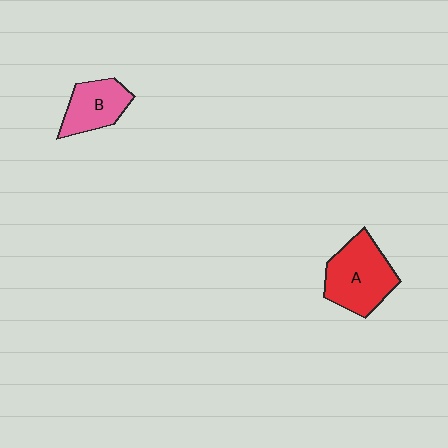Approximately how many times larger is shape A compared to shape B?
Approximately 1.5 times.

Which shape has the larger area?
Shape A (red).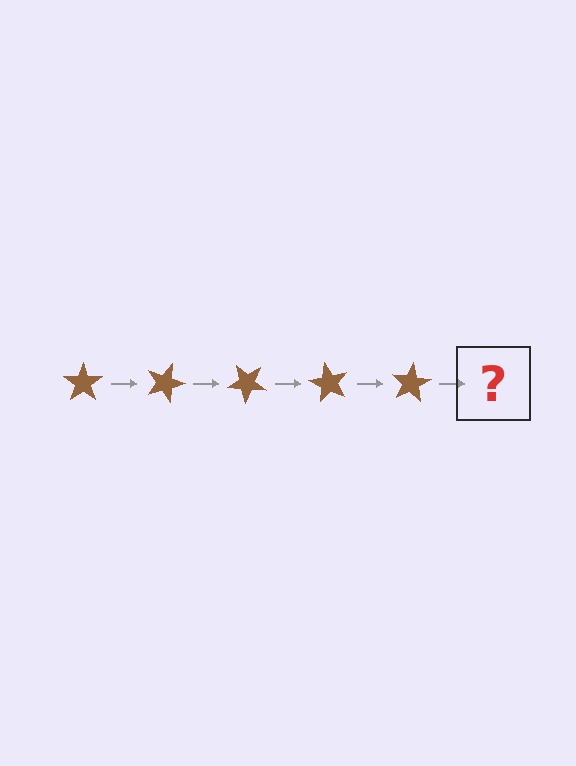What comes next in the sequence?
The next element should be a brown star rotated 100 degrees.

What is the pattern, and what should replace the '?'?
The pattern is that the star rotates 20 degrees each step. The '?' should be a brown star rotated 100 degrees.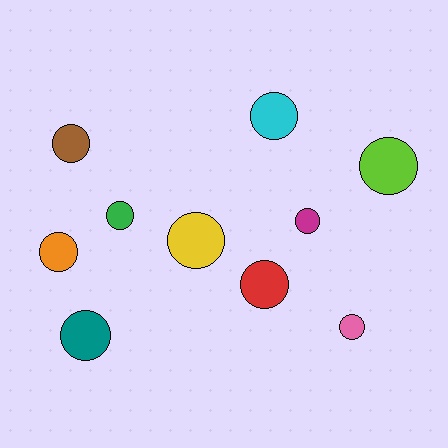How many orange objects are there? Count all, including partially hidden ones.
There is 1 orange object.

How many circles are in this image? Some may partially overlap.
There are 10 circles.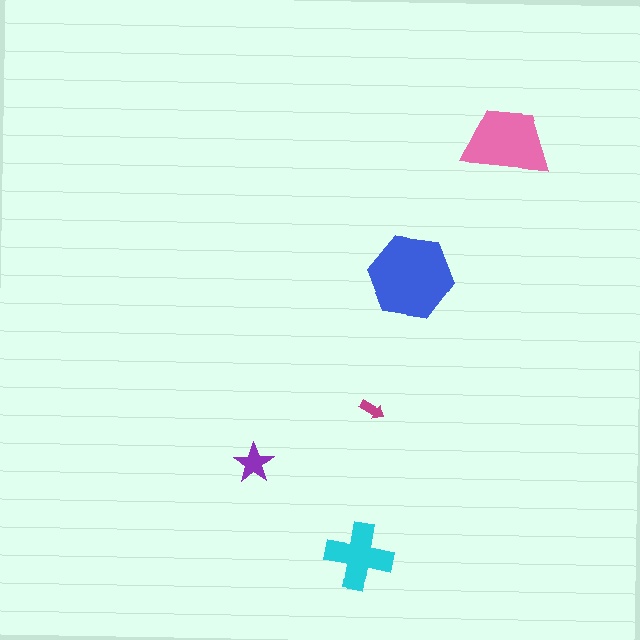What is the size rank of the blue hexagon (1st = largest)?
1st.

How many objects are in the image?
There are 5 objects in the image.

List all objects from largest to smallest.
The blue hexagon, the pink trapezoid, the cyan cross, the purple star, the magenta arrow.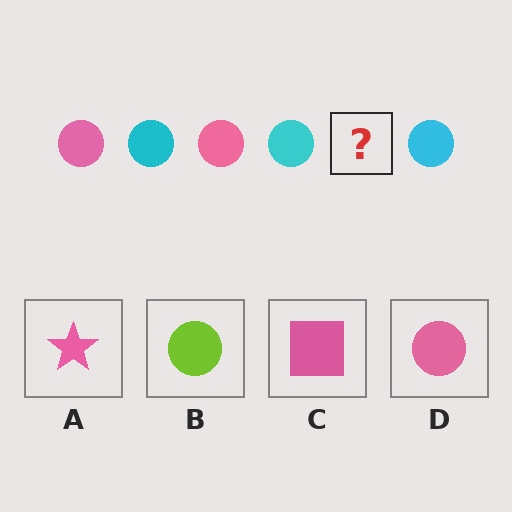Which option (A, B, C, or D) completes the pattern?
D.